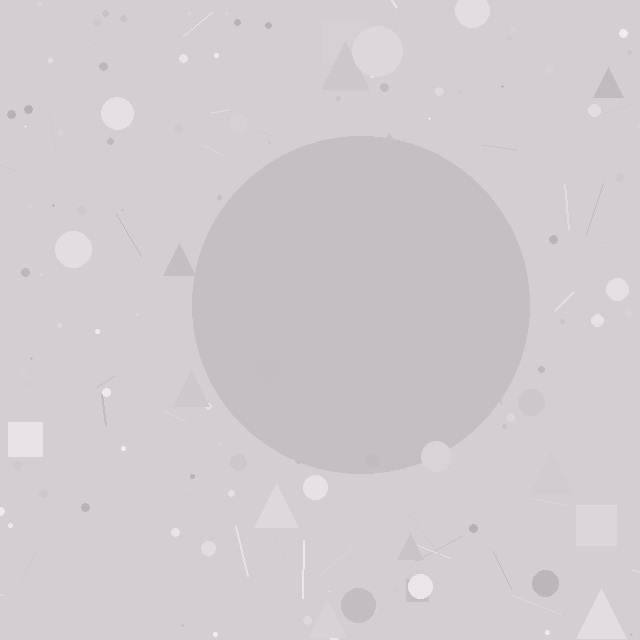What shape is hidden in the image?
A circle is hidden in the image.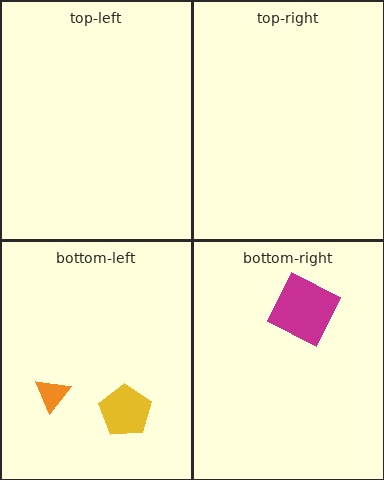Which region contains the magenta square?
The bottom-right region.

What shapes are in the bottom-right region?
The magenta square.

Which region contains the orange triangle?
The bottom-left region.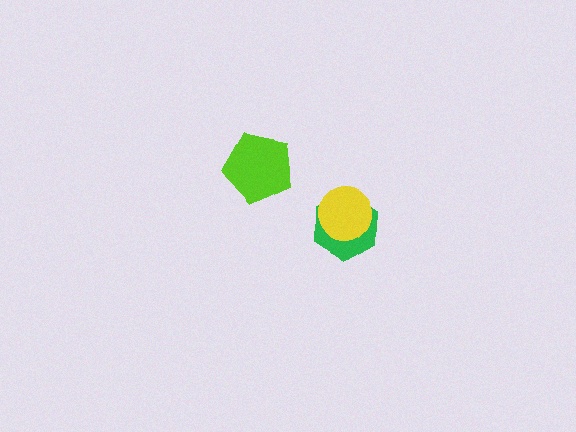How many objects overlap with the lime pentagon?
0 objects overlap with the lime pentagon.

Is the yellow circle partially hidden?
No, no other shape covers it.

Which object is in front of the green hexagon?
The yellow circle is in front of the green hexagon.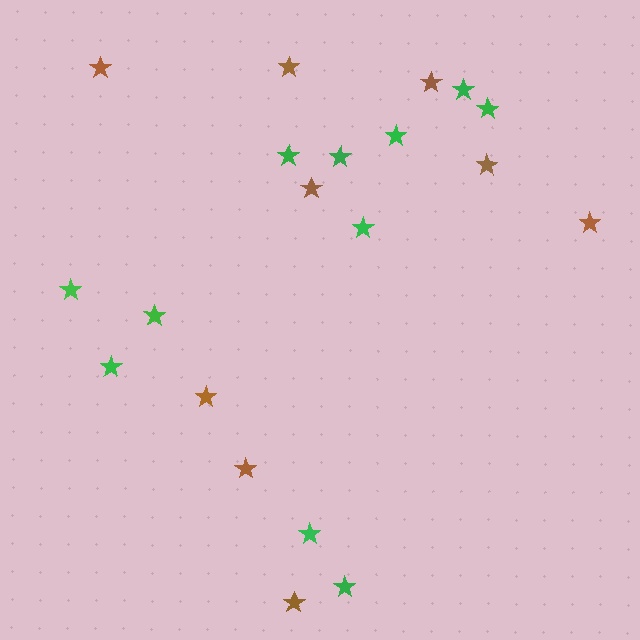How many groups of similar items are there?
There are 2 groups: one group of green stars (11) and one group of brown stars (9).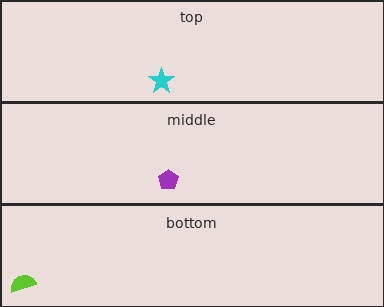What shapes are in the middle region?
The purple pentagon.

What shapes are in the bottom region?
The lime semicircle.